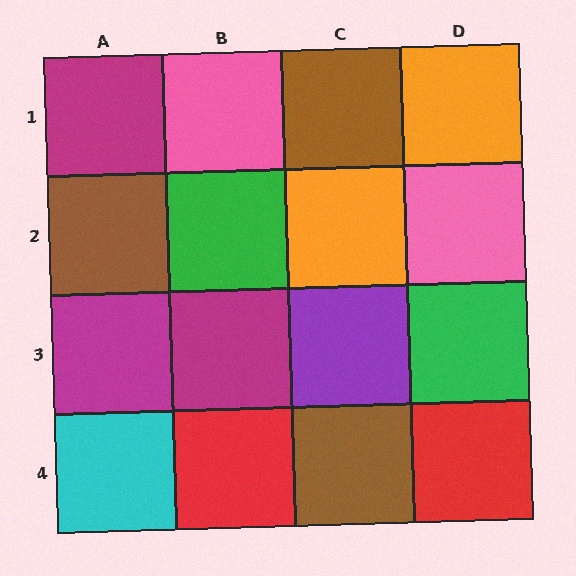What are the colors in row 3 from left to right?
Magenta, magenta, purple, green.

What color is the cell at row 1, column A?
Magenta.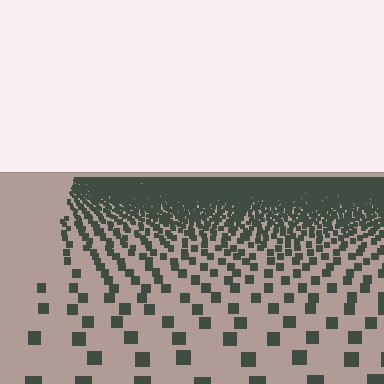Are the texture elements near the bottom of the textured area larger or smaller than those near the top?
Larger. Near the bottom, elements are closer to the viewer and appear at a bigger on-screen size.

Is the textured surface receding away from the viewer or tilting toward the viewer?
The surface is receding away from the viewer. Texture elements get smaller and denser toward the top.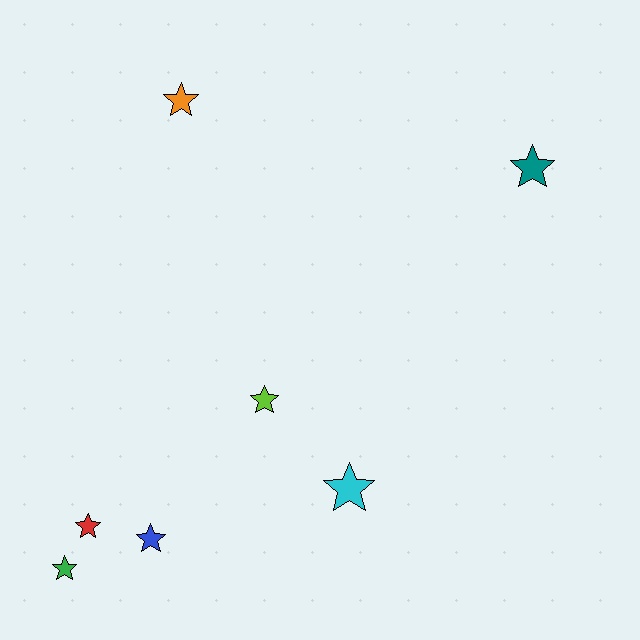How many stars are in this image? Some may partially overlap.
There are 7 stars.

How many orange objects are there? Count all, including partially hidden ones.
There is 1 orange object.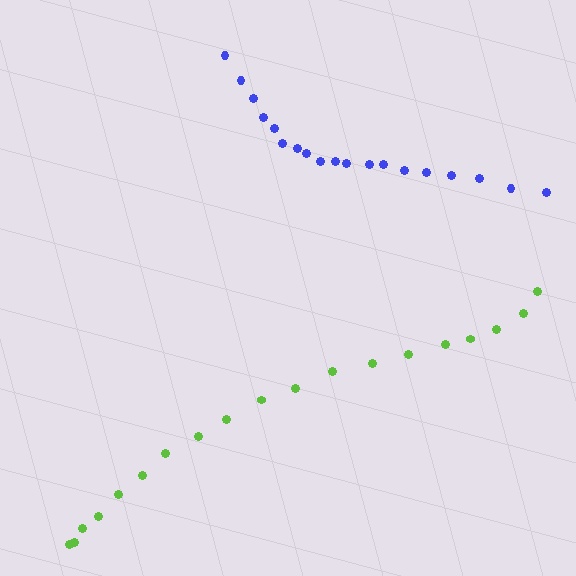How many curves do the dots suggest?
There are 2 distinct paths.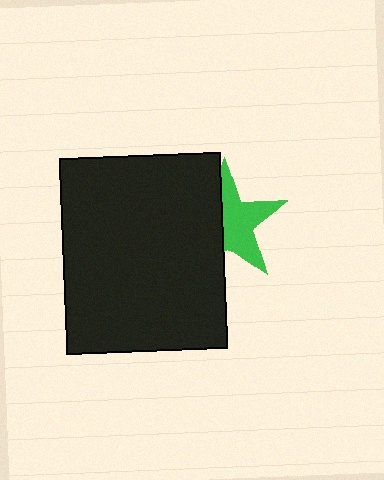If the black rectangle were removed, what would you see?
You would see the complete green star.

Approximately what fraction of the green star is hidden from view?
Roughly 43% of the green star is hidden behind the black rectangle.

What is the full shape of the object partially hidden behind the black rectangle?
The partially hidden object is a green star.